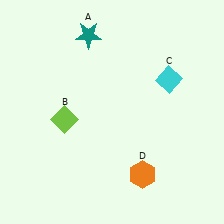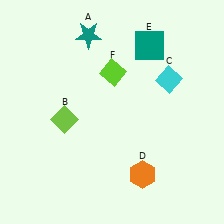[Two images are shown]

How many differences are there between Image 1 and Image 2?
There are 2 differences between the two images.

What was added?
A teal square (E), a lime diamond (F) were added in Image 2.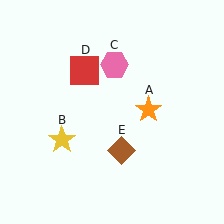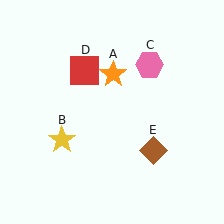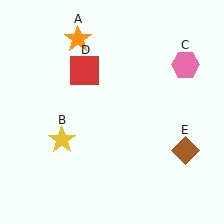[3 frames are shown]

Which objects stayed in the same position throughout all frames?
Yellow star (object B) and red square (object D) remained stationary.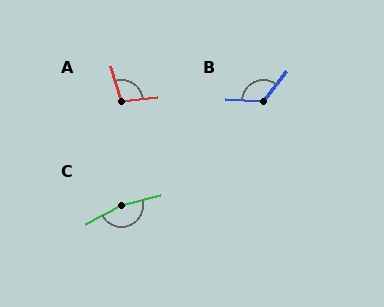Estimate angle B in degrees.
Approximately 124 degrees.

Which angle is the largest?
C, at approximately 167 degrees.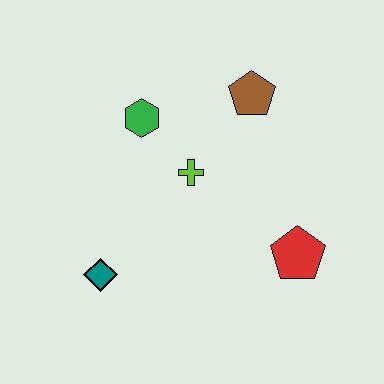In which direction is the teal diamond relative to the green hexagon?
The teal diamond is below the green hexagon.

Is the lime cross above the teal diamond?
Yes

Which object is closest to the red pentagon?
The lime cross is closest to the red pentagon.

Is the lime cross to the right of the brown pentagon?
No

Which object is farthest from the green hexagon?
The red pentagon is farthest from the green hexagon.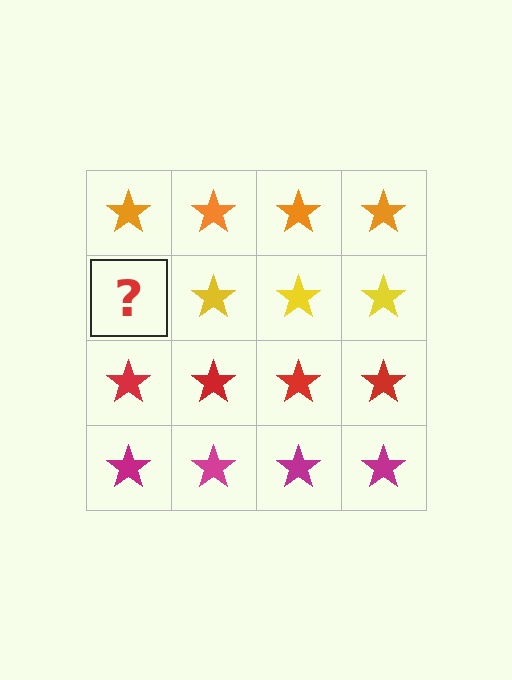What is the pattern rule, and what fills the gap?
The rule is that each row has a consistent color. The gap should be filled with a yellow star.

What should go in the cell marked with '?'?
The missing cell should contain a yellow star.